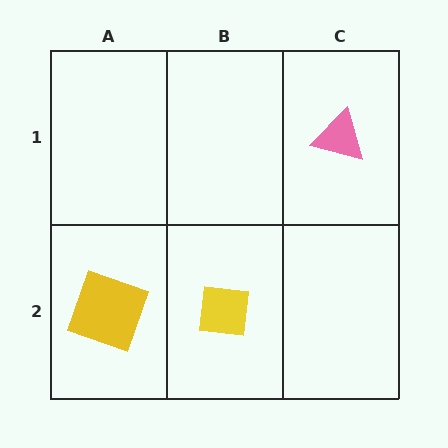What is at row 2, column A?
A yellow square.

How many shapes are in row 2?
2 shapes.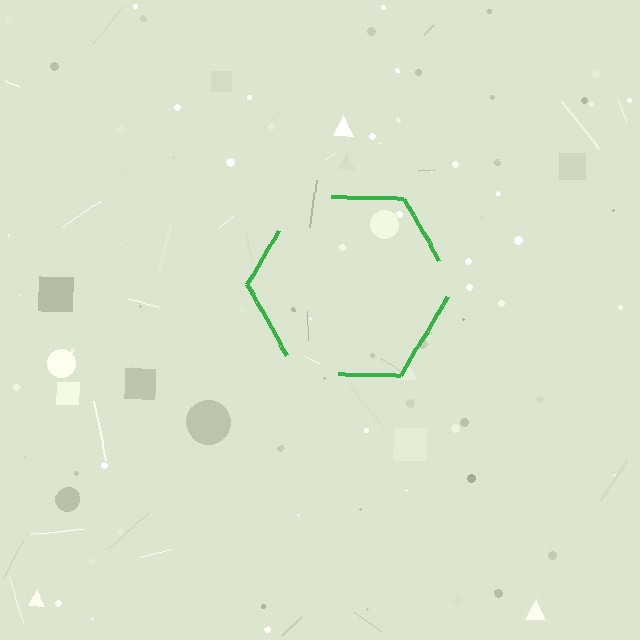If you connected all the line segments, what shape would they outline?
They would outline a hexagon.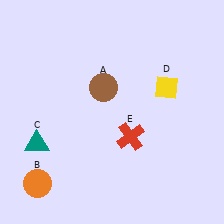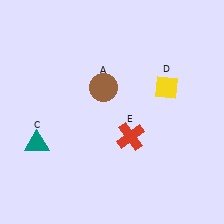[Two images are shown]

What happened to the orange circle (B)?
The orange circle (B) was removed in Image 2. It was in the bottom-left area of Image 1.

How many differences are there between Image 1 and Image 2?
There is 1 difference between the two images.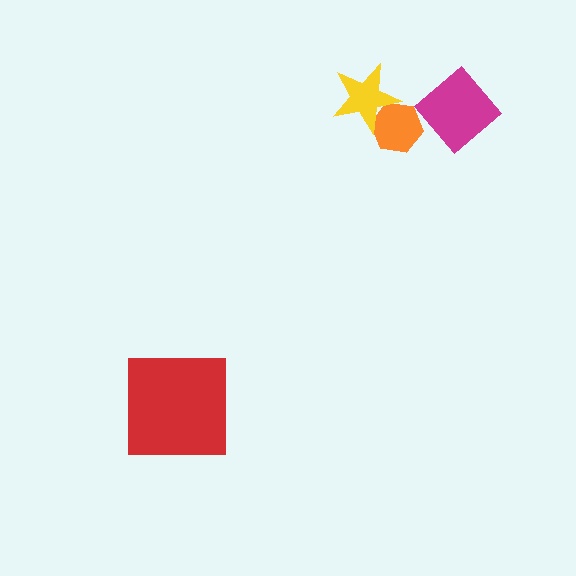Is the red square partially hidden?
No, no other shape covers it.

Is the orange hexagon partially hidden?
Yes, it is partially covered by another shape.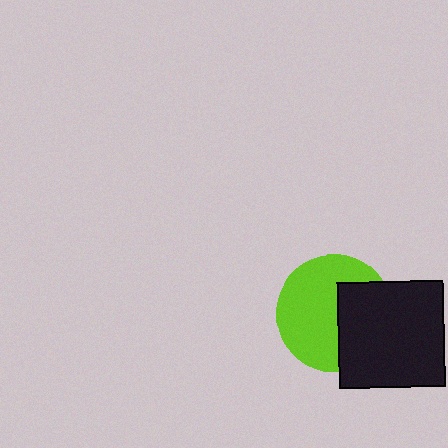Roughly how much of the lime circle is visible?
About half of it is visible (roughly 62%).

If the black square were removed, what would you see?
You would see the complete lime circle.